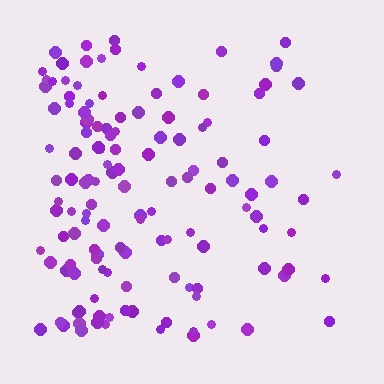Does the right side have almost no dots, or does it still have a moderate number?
Still a moderate number, just noticeably fewer than the left.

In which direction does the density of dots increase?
From right to left, with the left side densest.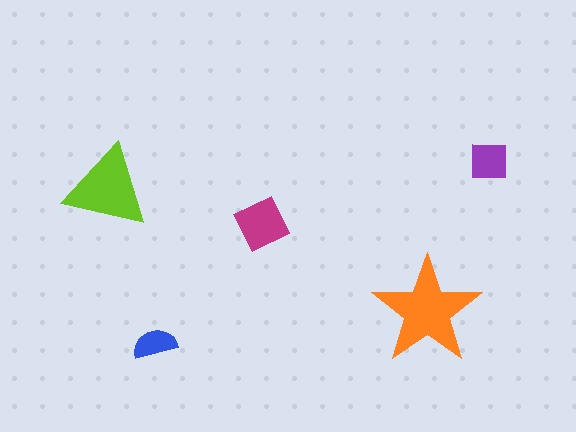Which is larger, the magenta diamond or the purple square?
The magenta diamond.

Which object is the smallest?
The blue semicircle.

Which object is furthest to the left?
The lime triangle is leftmost.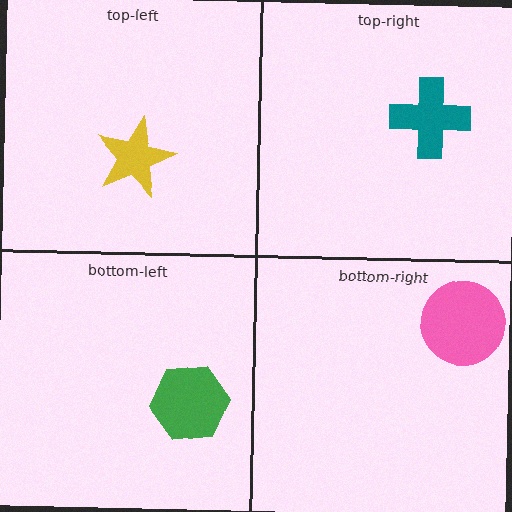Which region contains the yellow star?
The top-left region.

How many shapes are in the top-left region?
1.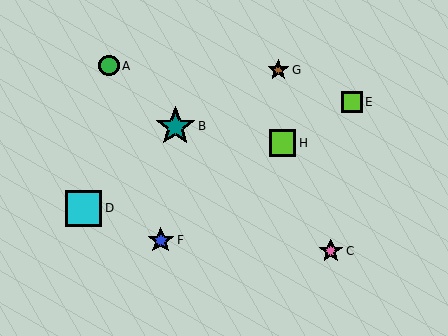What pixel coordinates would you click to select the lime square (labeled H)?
Click at (282, 143) to select the lime square H.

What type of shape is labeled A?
Shape A is a green circle.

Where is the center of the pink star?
The center of the pink star is at (331, 251).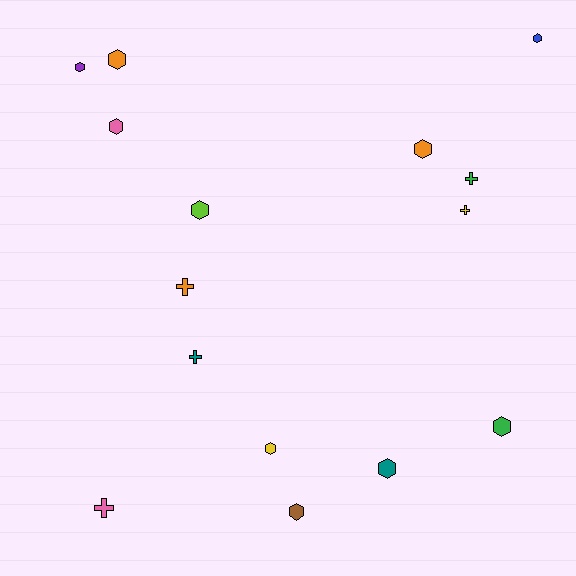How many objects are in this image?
There are 15 objects.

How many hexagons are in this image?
There are 10 hexagons.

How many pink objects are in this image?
There are 2 pink objects.